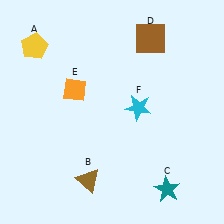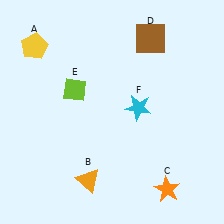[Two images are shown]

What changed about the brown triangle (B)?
In Image 1, B is brown. In Image 2, it changed to orange.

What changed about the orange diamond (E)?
In Image 1, E is orange. In Image 2, it changed to lime.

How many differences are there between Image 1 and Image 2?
There are 3 differences between the two images.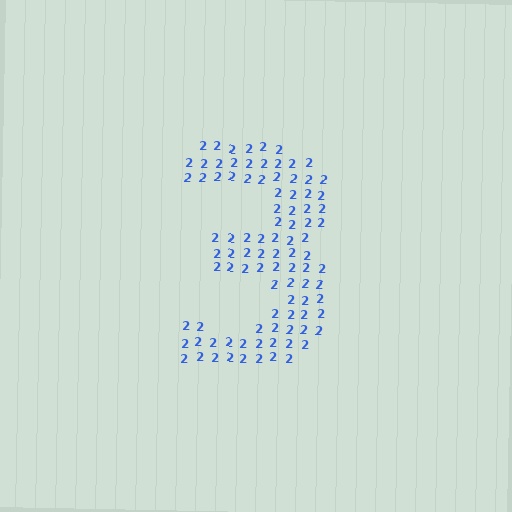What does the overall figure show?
The overall figure shows the digit 3.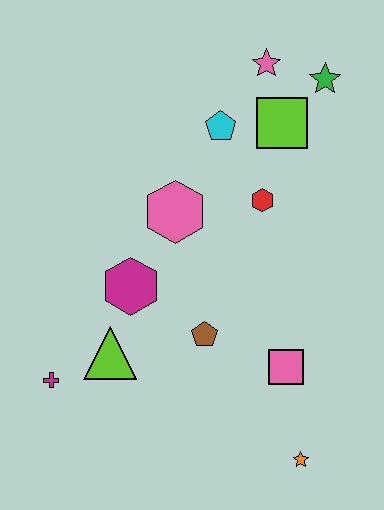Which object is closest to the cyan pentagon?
The lime square is closest to the cyan pentagon.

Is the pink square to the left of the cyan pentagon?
No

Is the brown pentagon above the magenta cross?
Yes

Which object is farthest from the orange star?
The pink star is farthest from the orange star.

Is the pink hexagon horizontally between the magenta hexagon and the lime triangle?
No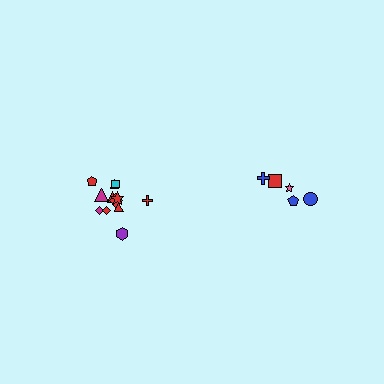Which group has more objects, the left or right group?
The left group.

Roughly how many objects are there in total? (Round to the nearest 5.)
Roughly 15 objects in total.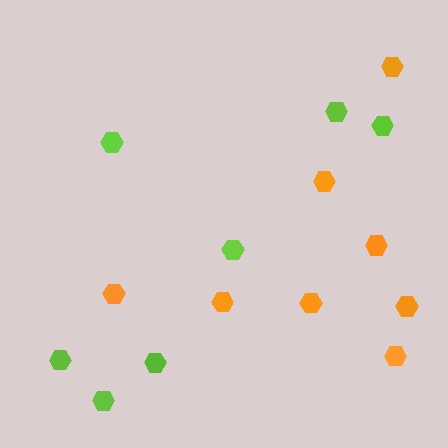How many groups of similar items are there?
There are 2 groups: one group of lime hexagons (7) and one group of orange hexagons (8).